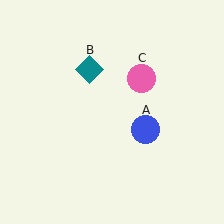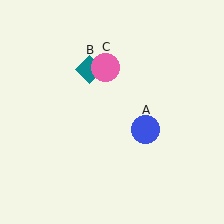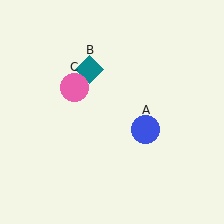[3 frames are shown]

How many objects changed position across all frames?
1 object changed position: pink circle (object C).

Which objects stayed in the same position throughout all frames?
Blue circle (object A) and teal diamond (object B) remained stationary.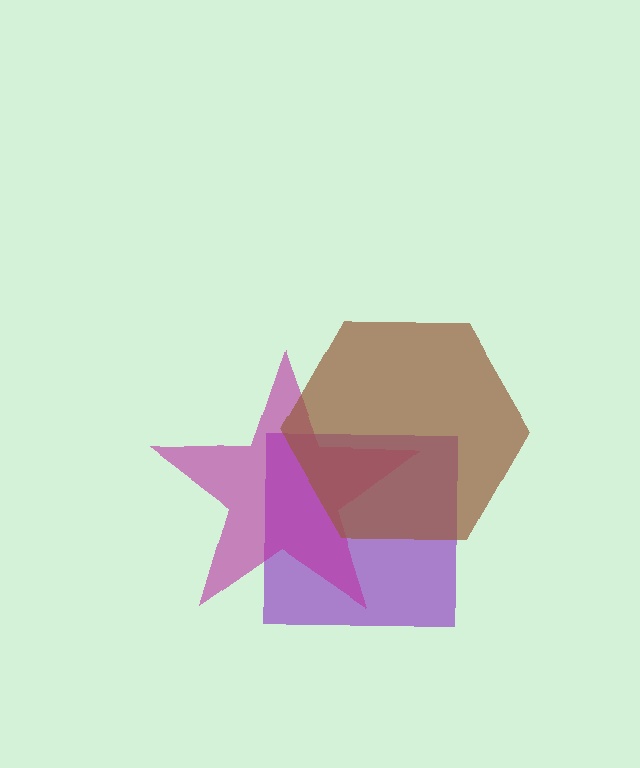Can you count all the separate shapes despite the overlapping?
Yes, there are 3 separate shapes.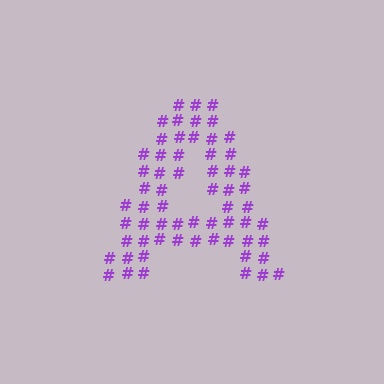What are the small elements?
The small elements are hash symbols.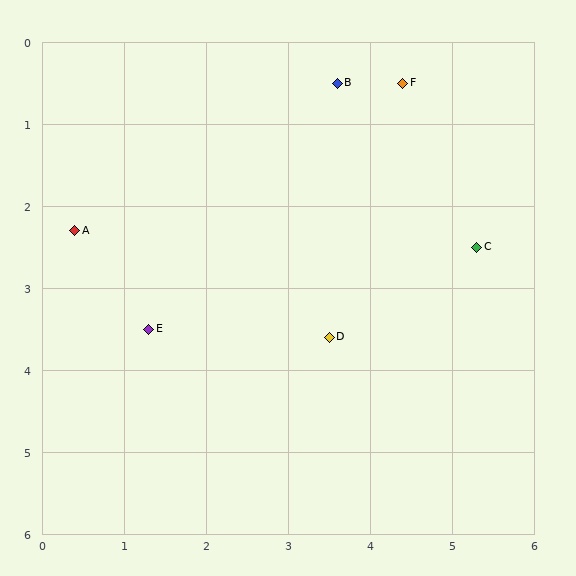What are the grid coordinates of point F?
Point F is at approximately (4.4, 0.5).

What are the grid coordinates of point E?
Point E is at approximately (1.3, 3.5).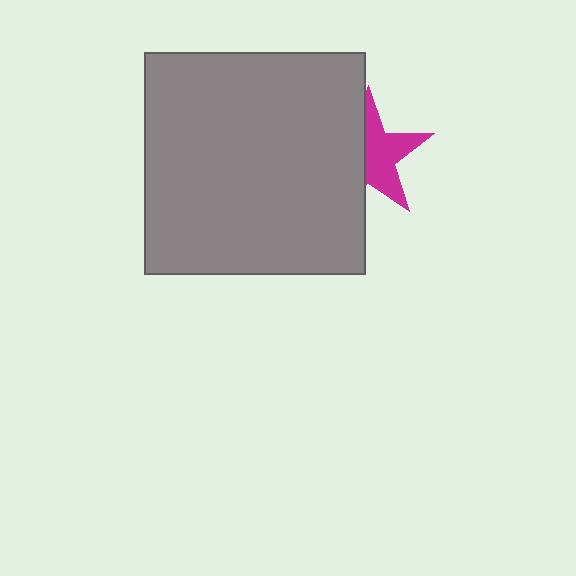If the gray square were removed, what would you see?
You would see the complete magenta star.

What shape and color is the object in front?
The object in front is a gray square.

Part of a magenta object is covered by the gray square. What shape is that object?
It is a star.